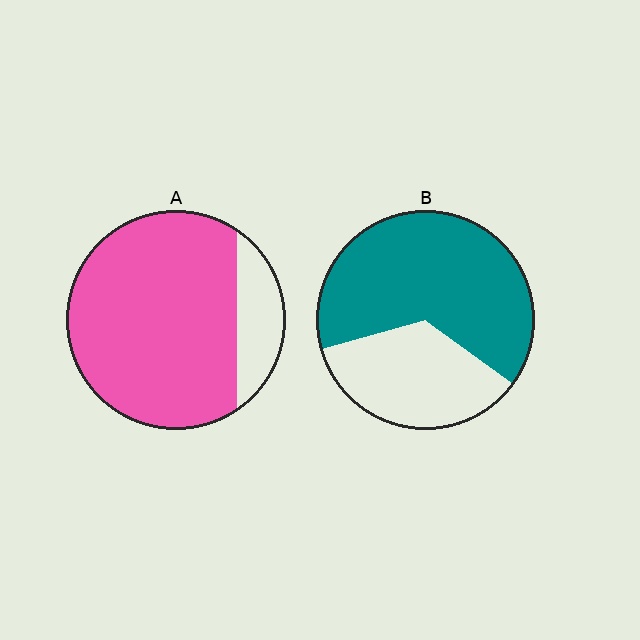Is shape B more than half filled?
Yes.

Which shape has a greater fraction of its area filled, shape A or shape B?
Shape A.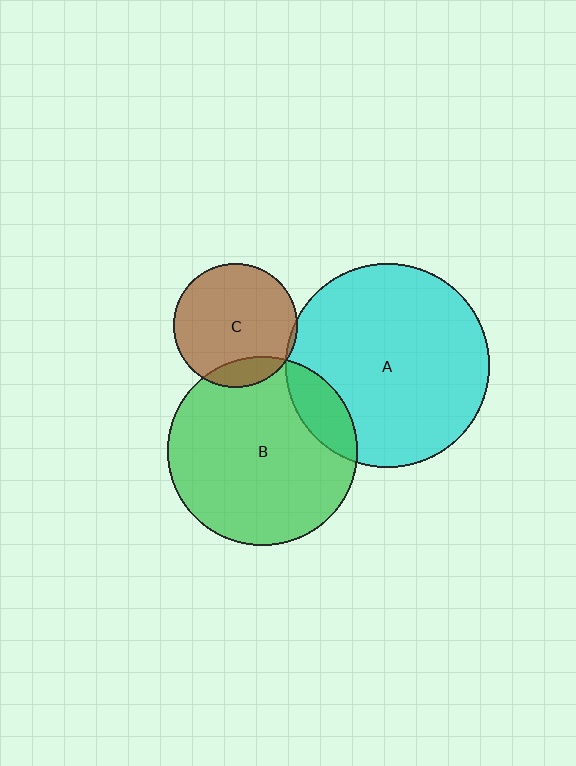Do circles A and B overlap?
Yes.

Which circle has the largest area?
Circle A (cyan).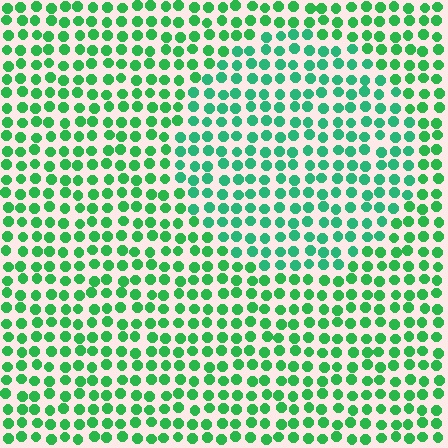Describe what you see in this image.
The image is filled with small green elements in a uniform arrangement. A circle-shaped region is visible where the elements are tinted to a slightly different hue, forming a subtle color boundary.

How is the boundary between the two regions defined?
The boundary is defined purely by a slight shift in hue (about 20 degrees). Spacing, size, and orientation are identical on both sides.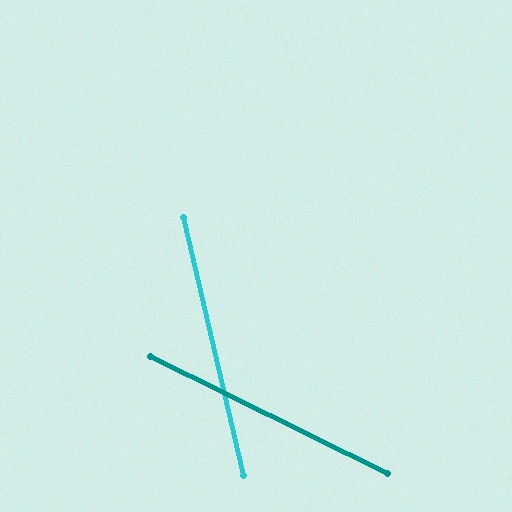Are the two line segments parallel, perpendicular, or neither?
Neither parallel nor perpendicular — they differ by about 51°.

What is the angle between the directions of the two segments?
Approximately 51 degrees.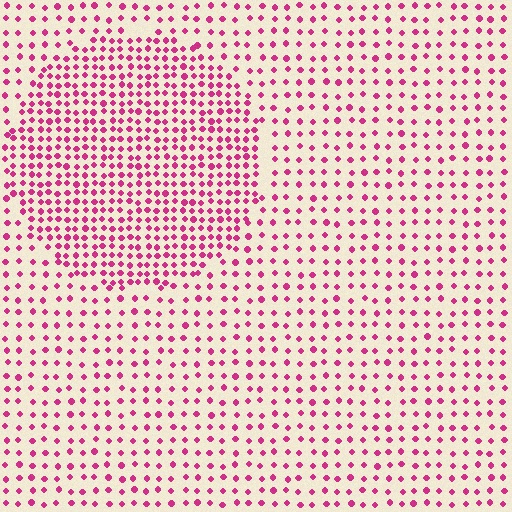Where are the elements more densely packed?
The elements are more densely packed inside the circle boundary.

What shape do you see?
I see a circle.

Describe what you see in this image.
The image contains small magenta elements arranged at two different densities. A circle-shaped region is visible where the elements are more densely packed than the surrounding area.